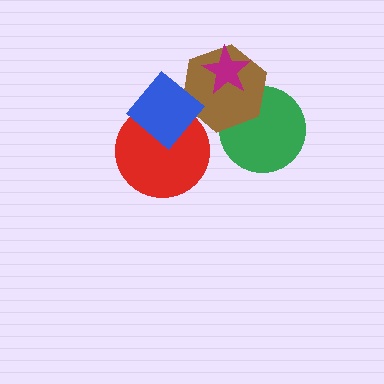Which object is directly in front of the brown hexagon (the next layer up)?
The magenta star is directly in front of the brown hexagon.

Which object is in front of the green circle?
The brown hexagon is in front of the green circle.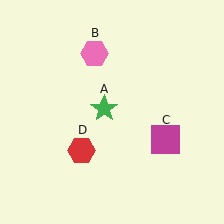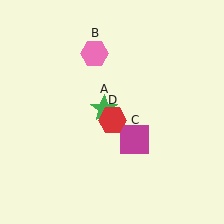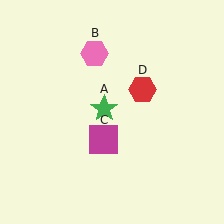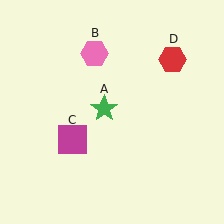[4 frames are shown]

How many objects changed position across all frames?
2 objects changed position: magenta square (object C), red hexagon (object D).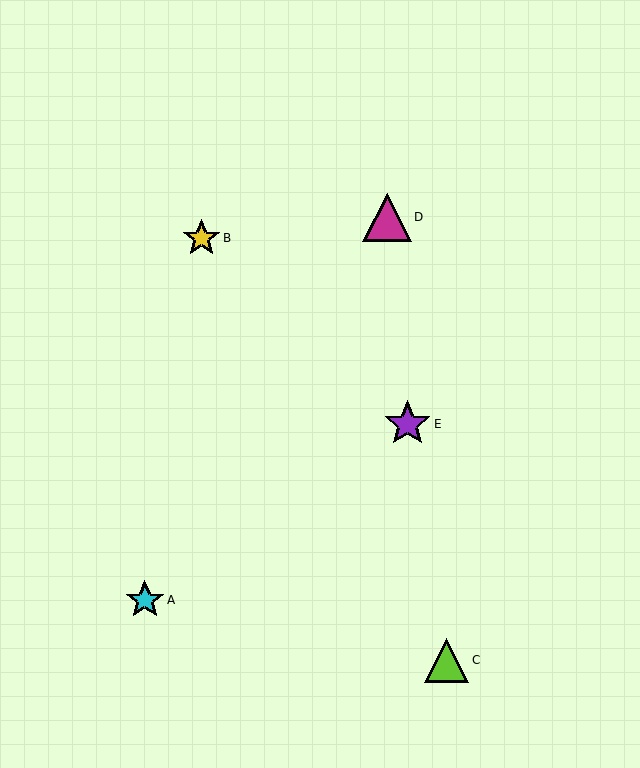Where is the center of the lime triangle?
The center of the lime triangle is at (447, 660).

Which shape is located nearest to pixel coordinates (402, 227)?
The magenta triangle (labeled D) at (387, 218) is nearest to that location.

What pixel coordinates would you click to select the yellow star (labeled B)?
Click at (202, 238) to select the yellow star B.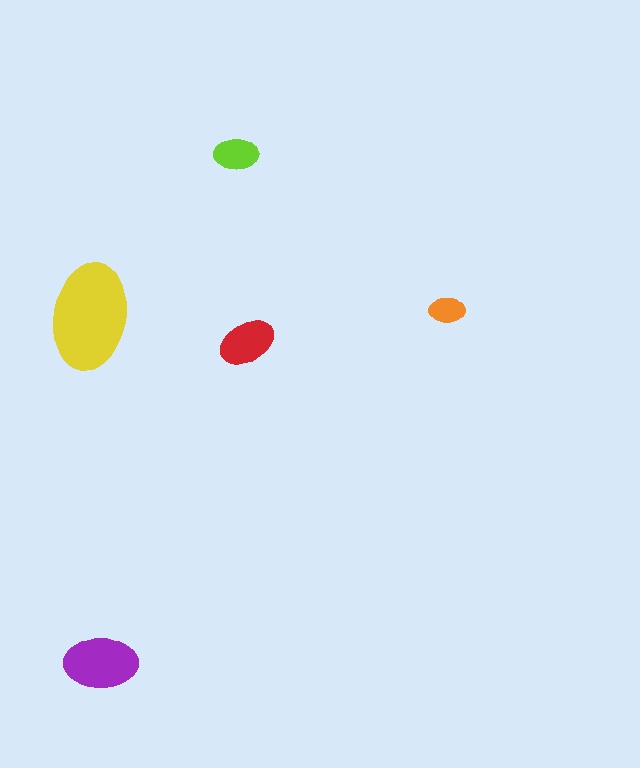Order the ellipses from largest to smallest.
the yellow one, the purple one, the red one, the lime one, the orange one.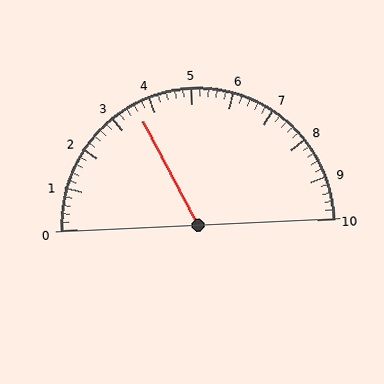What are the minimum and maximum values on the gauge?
The gauge ranges from 0 to 10.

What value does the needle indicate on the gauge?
The needle indicates approximately 3.6.